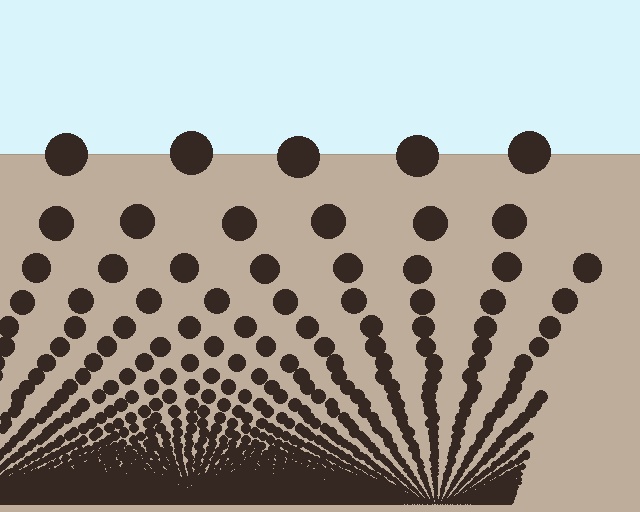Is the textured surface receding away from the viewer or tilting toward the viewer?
The surface appears to tilt toward the viewer. Texture elements get larger and sparser toward the top.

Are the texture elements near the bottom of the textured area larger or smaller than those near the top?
Smaller. The gradient is inverted — elements near the bottom are smaller and denser.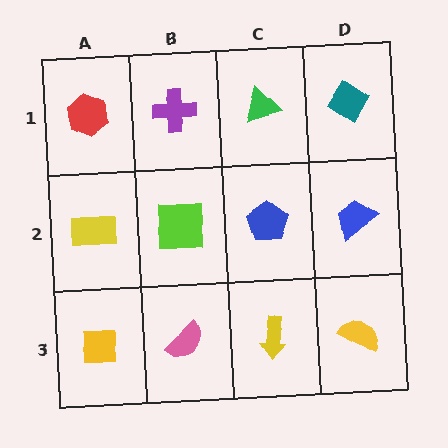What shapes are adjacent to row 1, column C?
A blue pentagon (row 2, column C), a purple cross (row 1, column B), a teal diamond (row 1, column D).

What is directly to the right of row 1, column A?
A purple cross.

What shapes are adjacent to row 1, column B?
A lime square (row 2, column B), a red hexagon (row 1, column A), a green triangle (row 1, column C).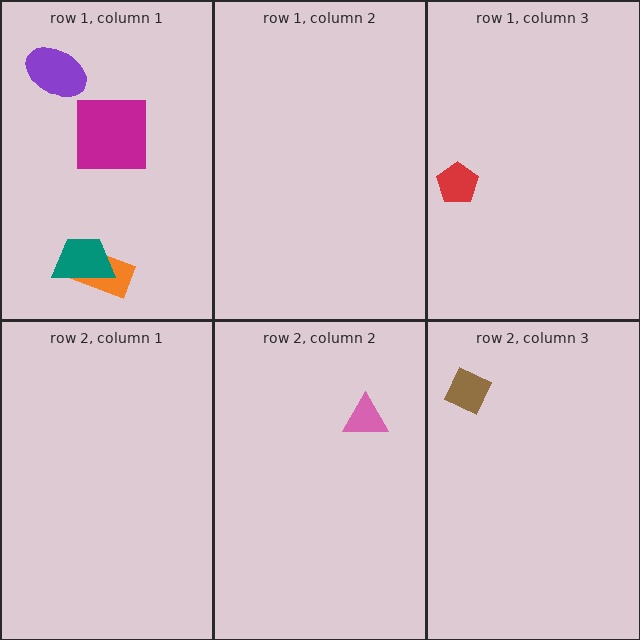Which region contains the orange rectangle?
The row 1, column 1 region.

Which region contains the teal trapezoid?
The row 1, column 1 region.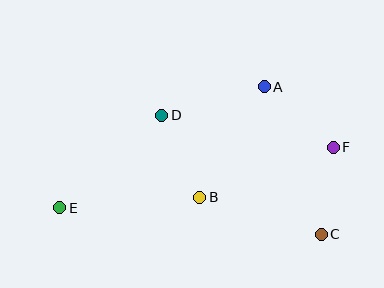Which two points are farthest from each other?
Points E and F are farthest from each other.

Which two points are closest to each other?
Points C and F are closest to each other.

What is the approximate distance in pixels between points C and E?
The distance between C and E is approximately 263 pixels.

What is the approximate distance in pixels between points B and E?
The distance between B and E is approximately 140 pixels.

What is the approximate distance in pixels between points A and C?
The distance between A and C is approximately 158 pixels.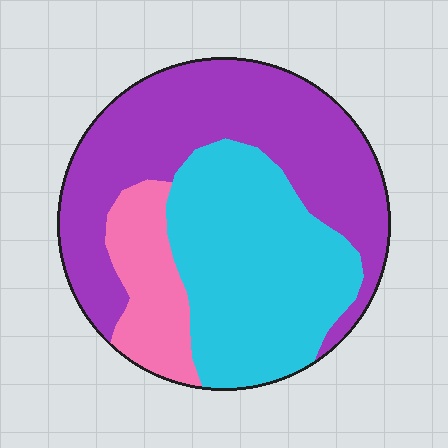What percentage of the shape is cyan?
Cyan takes up about two fifths (2/5) of the shape.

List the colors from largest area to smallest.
From largest to smallest: purple, cyan, pink.